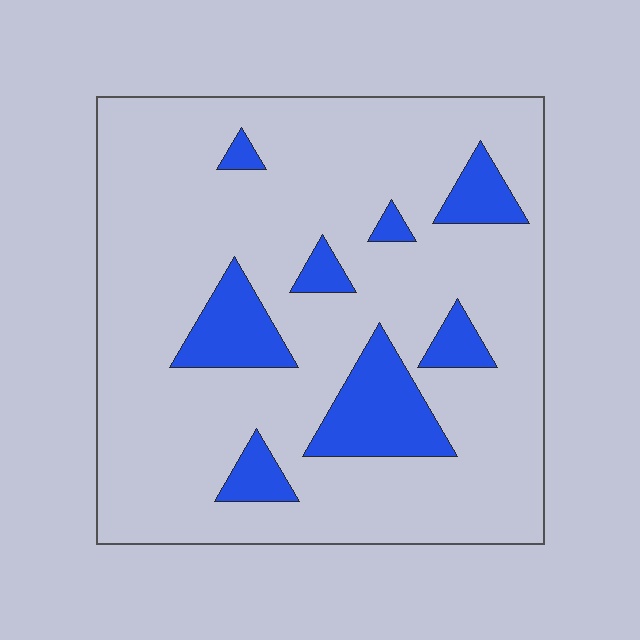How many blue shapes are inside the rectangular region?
8.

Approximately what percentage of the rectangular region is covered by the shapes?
Approximately 15%.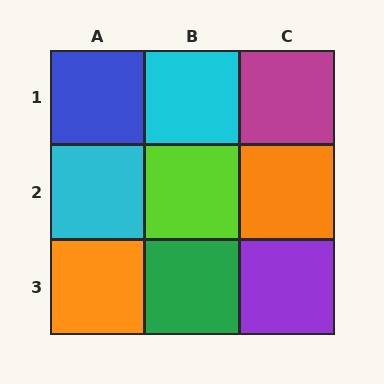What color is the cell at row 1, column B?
Cyan.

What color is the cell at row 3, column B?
Green.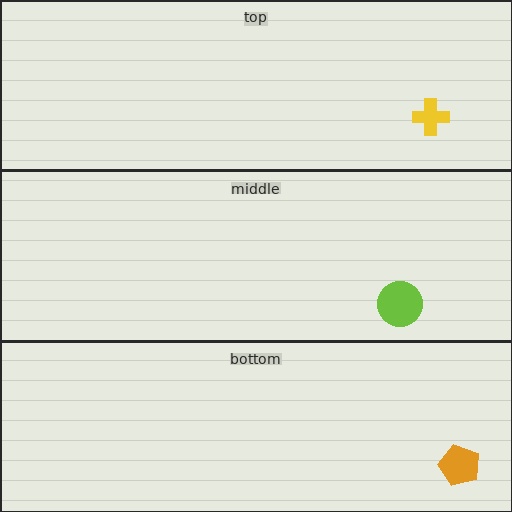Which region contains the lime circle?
The middle region.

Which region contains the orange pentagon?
The bottom region.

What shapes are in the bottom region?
The orange pentagon.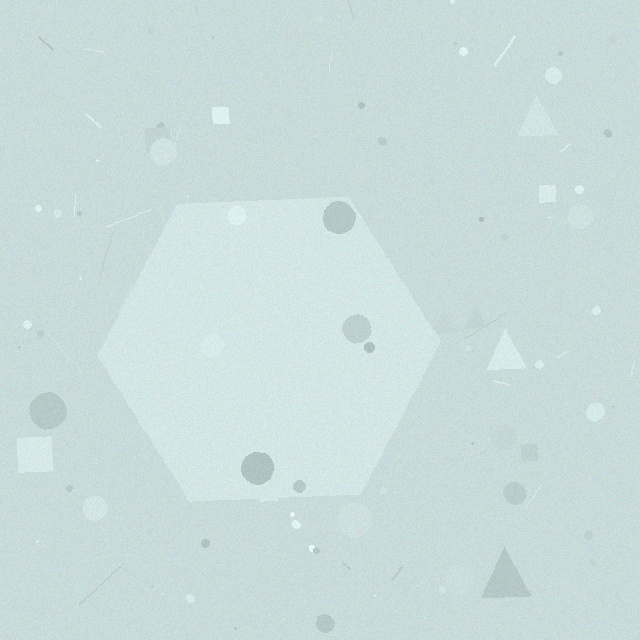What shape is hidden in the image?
A hexagon is hidden in the image.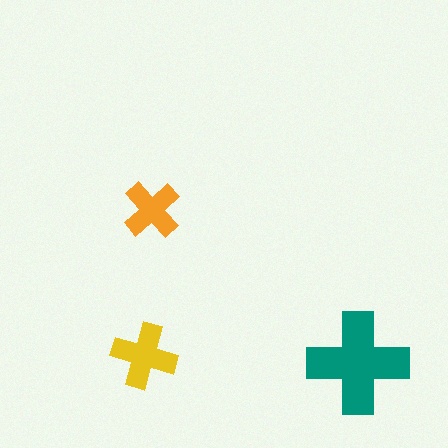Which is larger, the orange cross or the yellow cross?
The yellow one.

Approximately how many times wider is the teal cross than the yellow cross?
About 1.5 times wider.